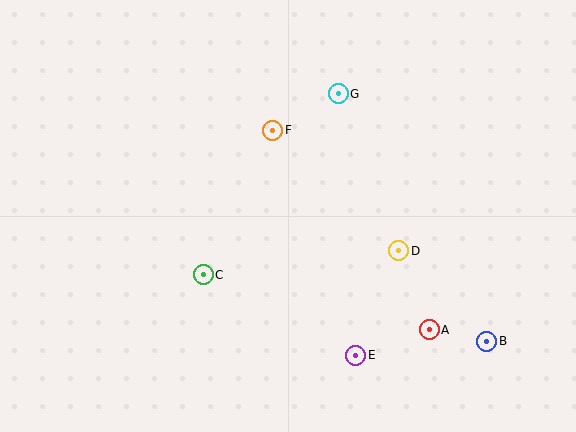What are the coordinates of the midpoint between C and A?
The midpoint between C and A is at (316, 302).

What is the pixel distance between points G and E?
The distance between G and E is 262 pixels.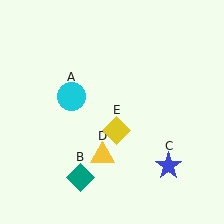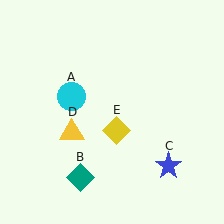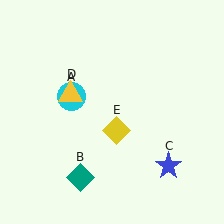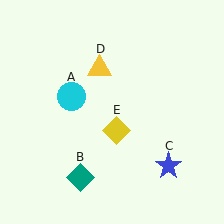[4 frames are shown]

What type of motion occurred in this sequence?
The yellow triangle (object D) rotated clockwise around the center of the scene.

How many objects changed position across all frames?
1 object changed position: yellow triangle (object D).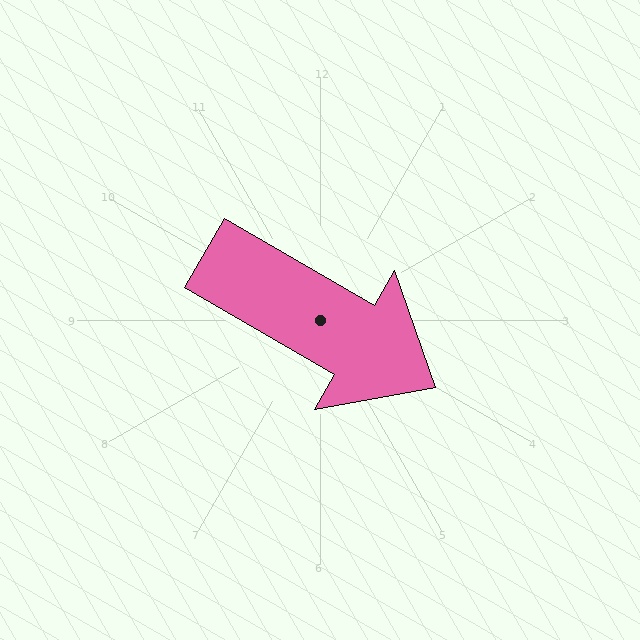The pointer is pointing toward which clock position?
Roughly 4 o'clock.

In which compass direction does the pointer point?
Southeast.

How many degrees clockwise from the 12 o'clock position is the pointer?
Approximately 120 degrees.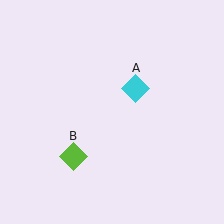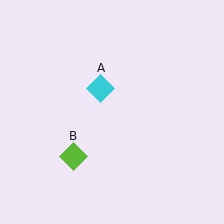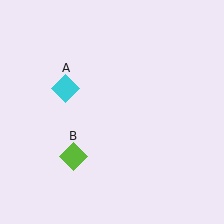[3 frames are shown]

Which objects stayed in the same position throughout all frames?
Lime diamond (object B) remained stationary.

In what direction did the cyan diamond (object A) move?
The cyan diamond (object A) moved left.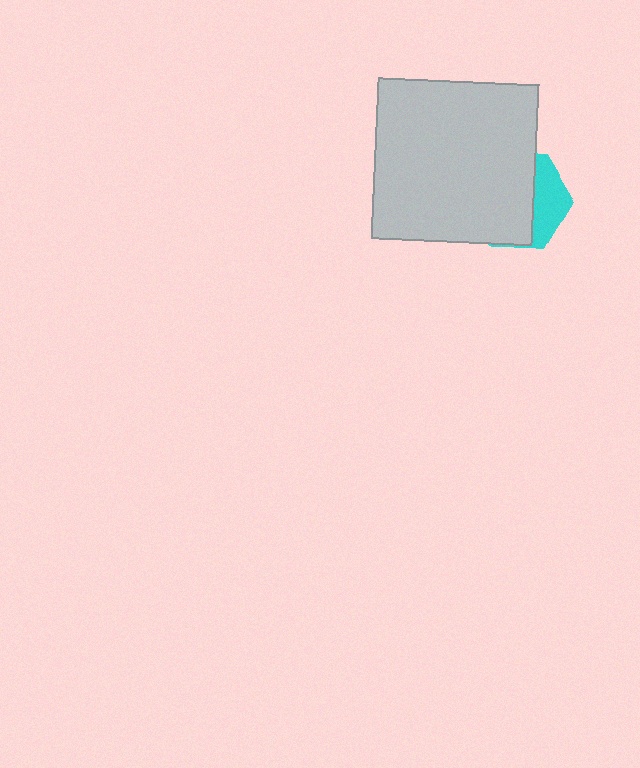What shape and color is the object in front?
The object in front is a light gray square.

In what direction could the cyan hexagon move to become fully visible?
The cyan hexagon could move right. That would shift it out from behind the light gray square entirely.